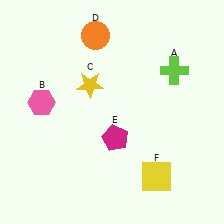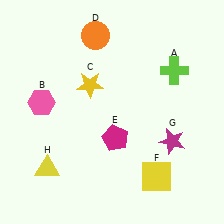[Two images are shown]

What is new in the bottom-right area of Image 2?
A magenta star (G) was added in the bottom-right area of Image 2.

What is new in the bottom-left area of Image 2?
A yellow triangle (H) was added in the bottom-left area of Image 2.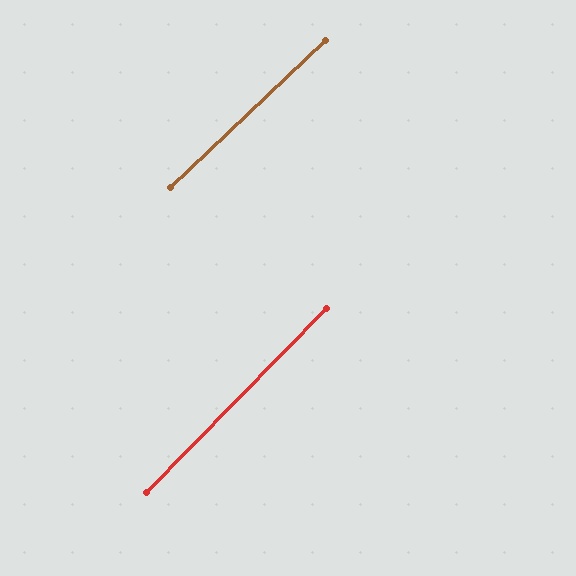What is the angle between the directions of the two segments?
Approximately 2 degrees.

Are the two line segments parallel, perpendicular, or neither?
Parallel — their directions differ by only 2.0°.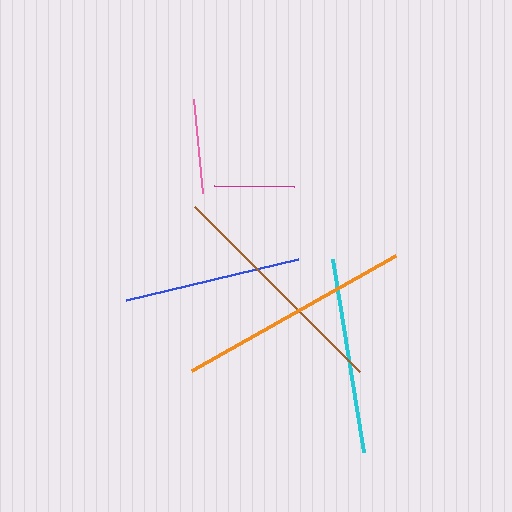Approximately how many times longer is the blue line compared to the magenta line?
The blue line is approximately 2.2 times the length of the magenta line.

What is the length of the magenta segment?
The magenta segment is approximately 80 pixels long.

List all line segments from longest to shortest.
From longest to shortest: orange, brown, cyan, blue, pink, magenta.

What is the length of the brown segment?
The brown segment is approximately 233 pixels long.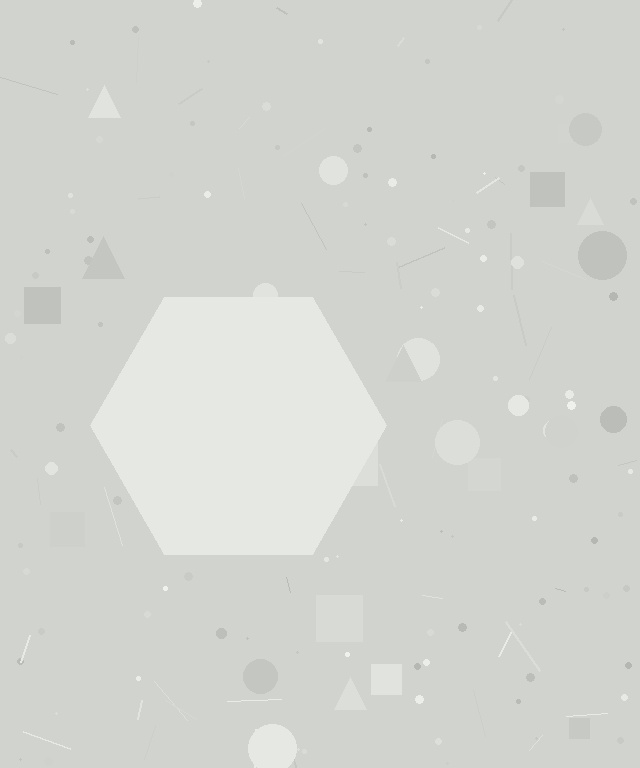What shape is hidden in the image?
A hexagon is hidden in the image.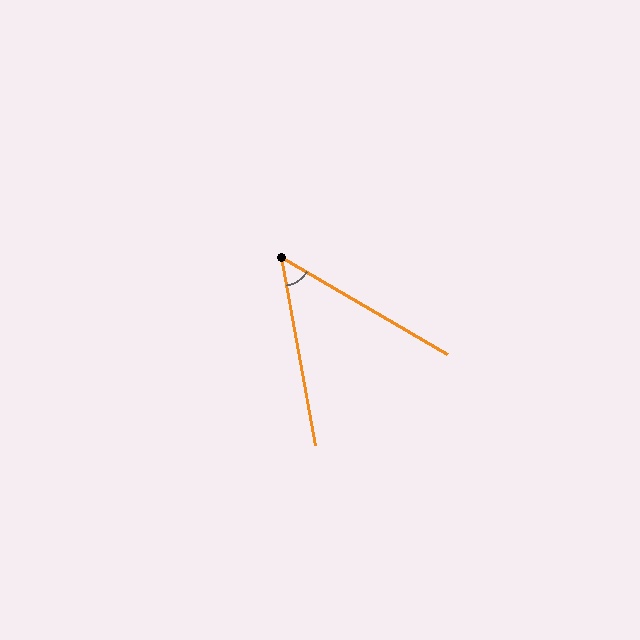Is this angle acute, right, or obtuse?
It is acute.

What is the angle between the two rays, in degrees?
Approximately 50 degrees.